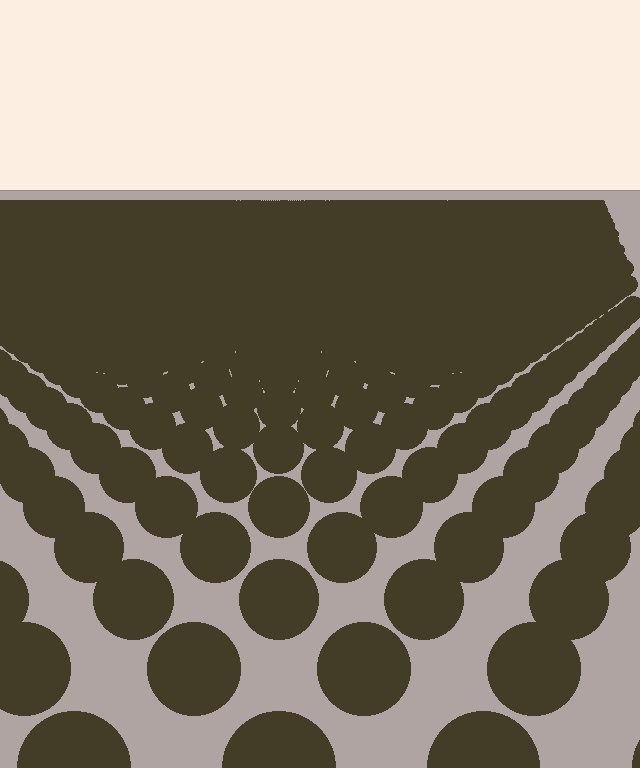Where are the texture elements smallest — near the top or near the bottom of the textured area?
Near the top.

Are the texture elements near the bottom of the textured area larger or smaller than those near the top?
Larger. Near the bottom, elements are closer to the viewer and appear at a bigger on-screen size.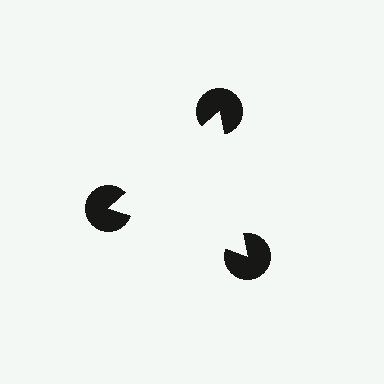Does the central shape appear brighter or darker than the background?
It typically appears slightly brighter than the background, even though no actual brightness change is drawn.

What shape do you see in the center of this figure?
An illusory triangle — its edges are inferred from the aligned wedge cuts in the pac-man discs, not physically drawn.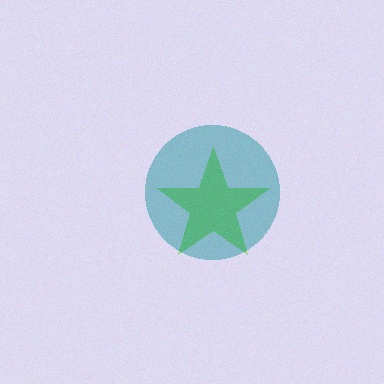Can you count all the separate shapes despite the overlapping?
Yes, there are 2 separate shapes.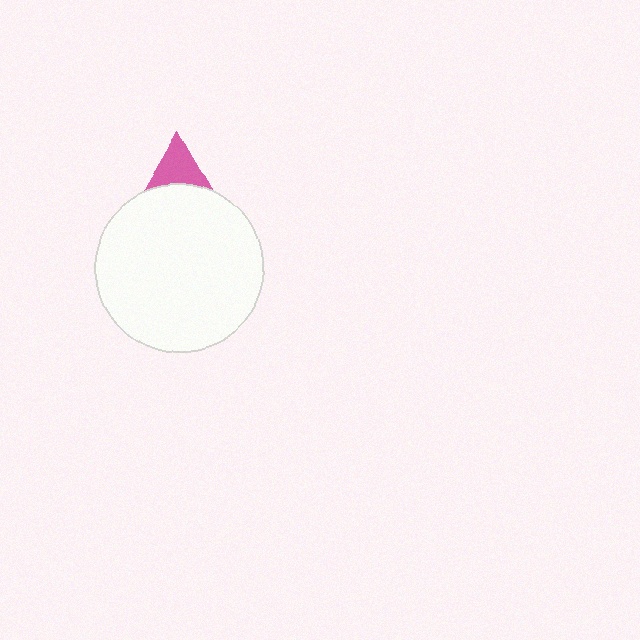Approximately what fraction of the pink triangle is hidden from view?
Roughly 49% of the pink triangle is hidden behind the white circle.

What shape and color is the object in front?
The object in front is a white circle.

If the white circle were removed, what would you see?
You would see the complete pink triangle.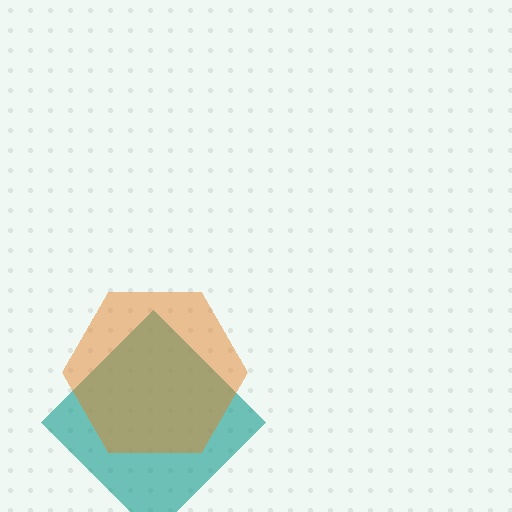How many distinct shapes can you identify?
There are 2 distinct shapes: a teal diamond, an orange hexagon.